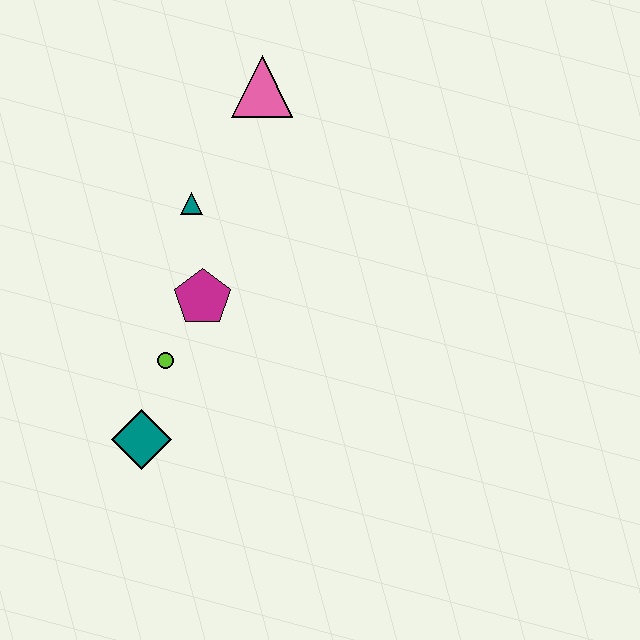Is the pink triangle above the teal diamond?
Yes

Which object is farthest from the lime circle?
The pink triangle is farthest from the lime circle.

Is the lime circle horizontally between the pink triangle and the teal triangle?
No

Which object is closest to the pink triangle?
The teal triangle is closest to the pink triangle.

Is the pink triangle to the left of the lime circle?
No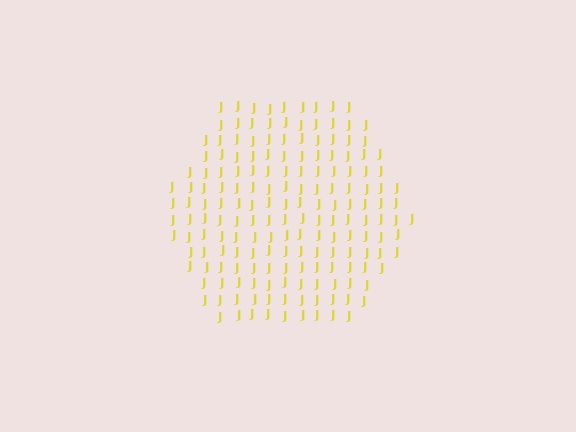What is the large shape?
The large shape is a hexagon.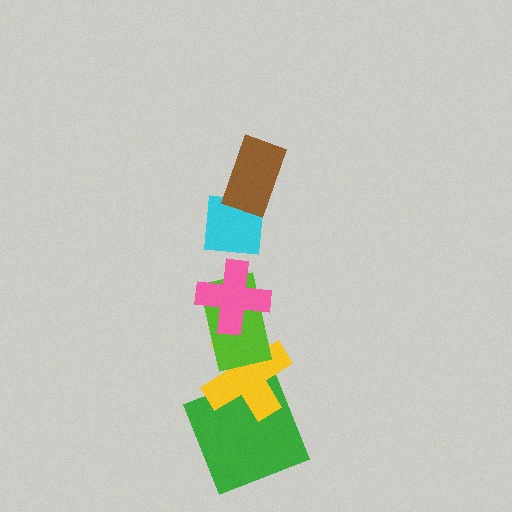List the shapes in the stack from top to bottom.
From top to bottom: the brown rectangle, the cyan square, the pink cross, the lime rectangle, the yellow cross, the green square.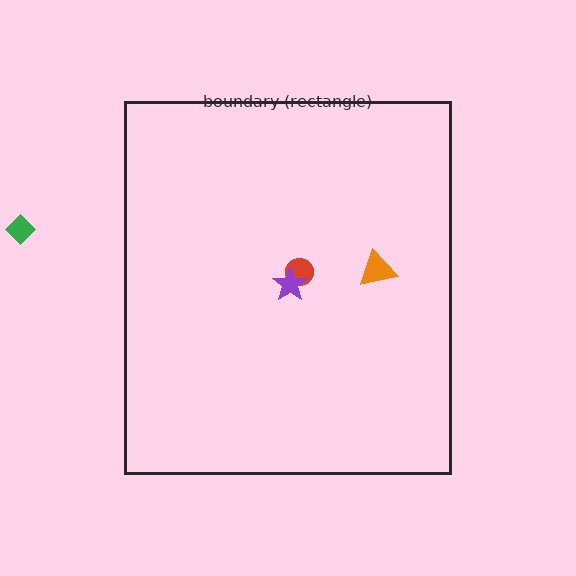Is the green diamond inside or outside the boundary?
Outside.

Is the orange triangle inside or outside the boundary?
Inside.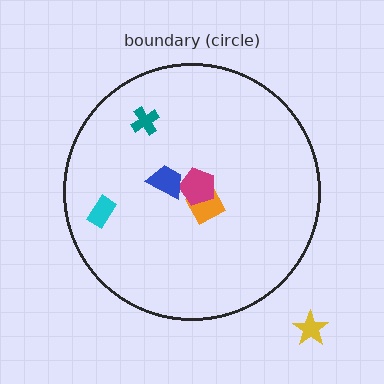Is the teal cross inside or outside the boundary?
Inside.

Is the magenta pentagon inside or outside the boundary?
Inside.